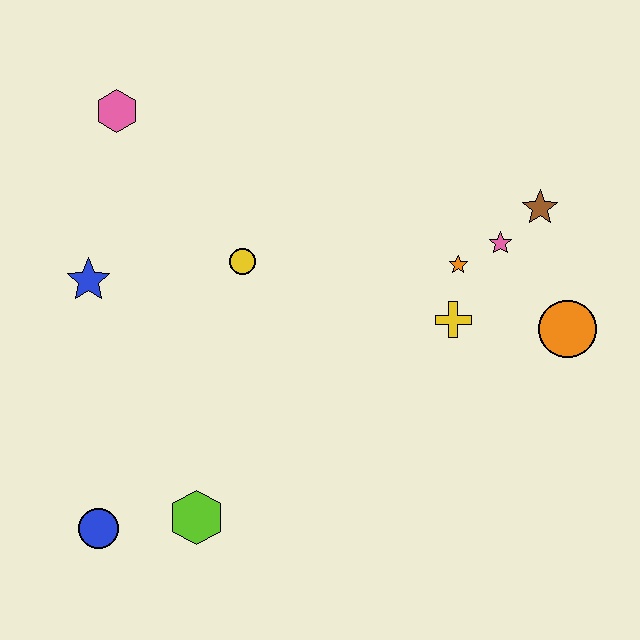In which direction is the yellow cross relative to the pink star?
The yellow cross is below the pink star.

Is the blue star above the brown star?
No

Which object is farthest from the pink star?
The blue circle is farthest from the pink star.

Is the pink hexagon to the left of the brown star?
Yes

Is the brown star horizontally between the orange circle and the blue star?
Yes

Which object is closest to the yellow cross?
The orange star is closest to the yellow cross.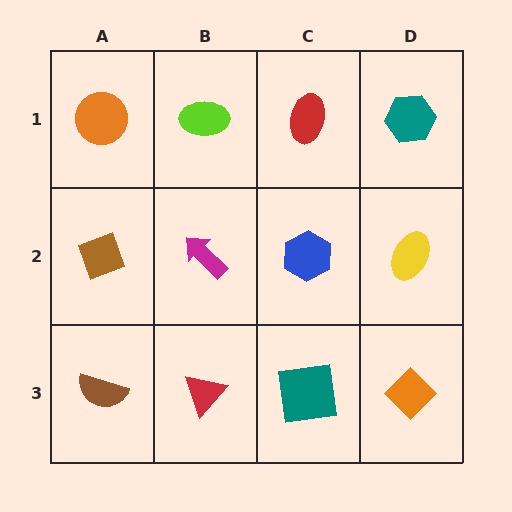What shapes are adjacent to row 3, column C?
A blue hexagon (row 2, column C), a red triangle (row 3, column B), an orange diamond (row 3, column D).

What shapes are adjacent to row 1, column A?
A brown diamond (row 2, column A), a lime ellipse (row 1, column B).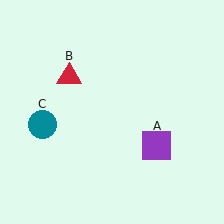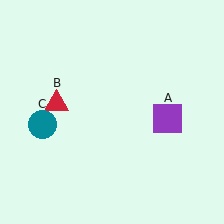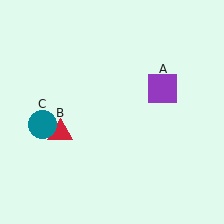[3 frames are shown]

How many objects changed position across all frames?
2 objects changed position: purple square (object A), red triangle (object B).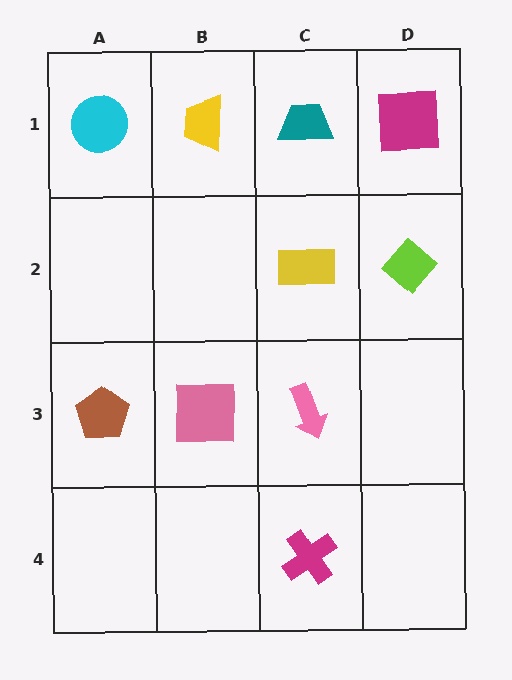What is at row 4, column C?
A magenta cross.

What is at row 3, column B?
A pink square.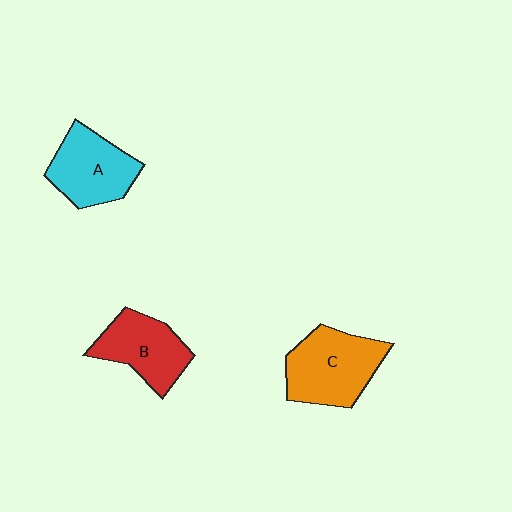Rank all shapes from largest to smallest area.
From largest to smallest: C (orange), A (cyan), B (red).